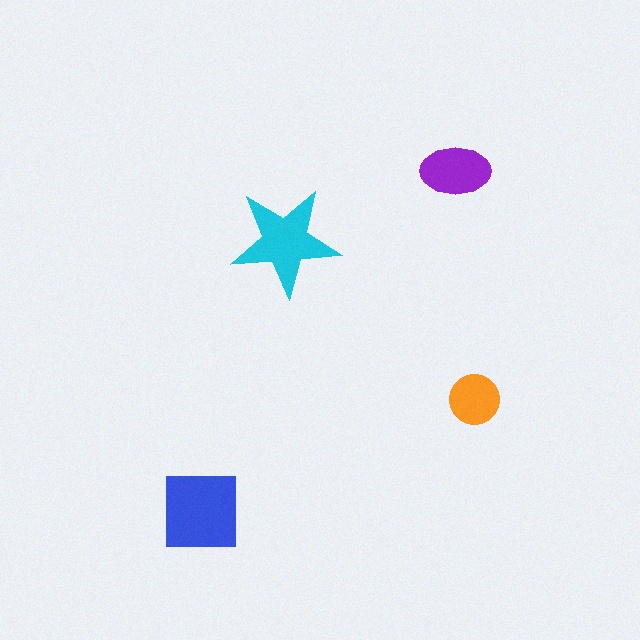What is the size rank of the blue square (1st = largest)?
1st.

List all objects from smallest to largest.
The orange circle, the purple ellipse, the cyan star, the blue square.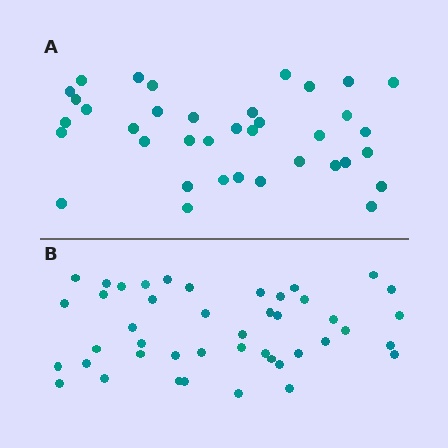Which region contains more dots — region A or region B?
Region B (the bottom region) has more dots.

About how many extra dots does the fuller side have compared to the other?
Region B has roughly 8 or so more dots than region A.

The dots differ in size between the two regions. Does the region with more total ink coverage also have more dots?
No. Region A has more total ink coverage because its dots are larger, but region B actually contains more individual dots. Total area can be misleading — the number of items is what matters here.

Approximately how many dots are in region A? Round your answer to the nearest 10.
About 40 dots. (The exact count is 37, which rounds to 40.)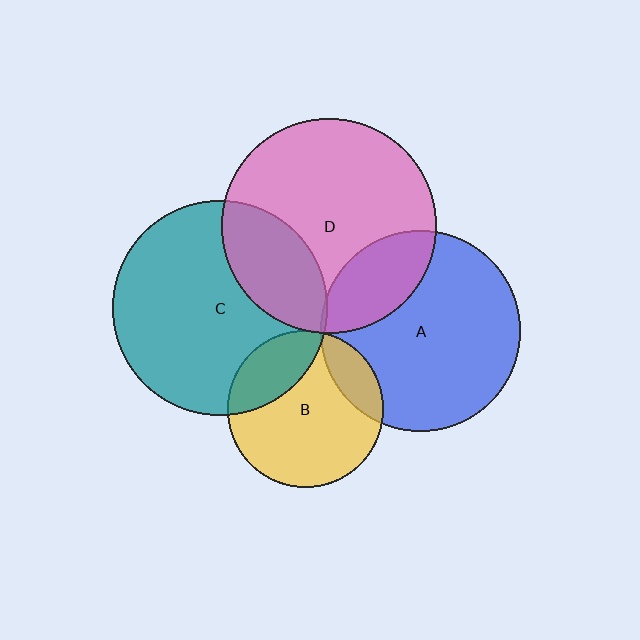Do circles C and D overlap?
Yes.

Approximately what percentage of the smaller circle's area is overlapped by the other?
Approximately 25%.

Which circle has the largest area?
Circle D (pink).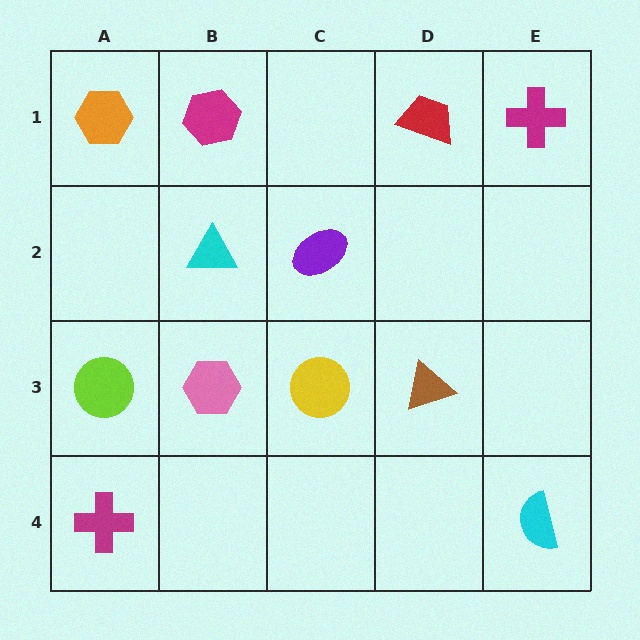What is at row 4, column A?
A magenta cross.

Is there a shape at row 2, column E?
No, that cell is empty.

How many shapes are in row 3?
4 shapes.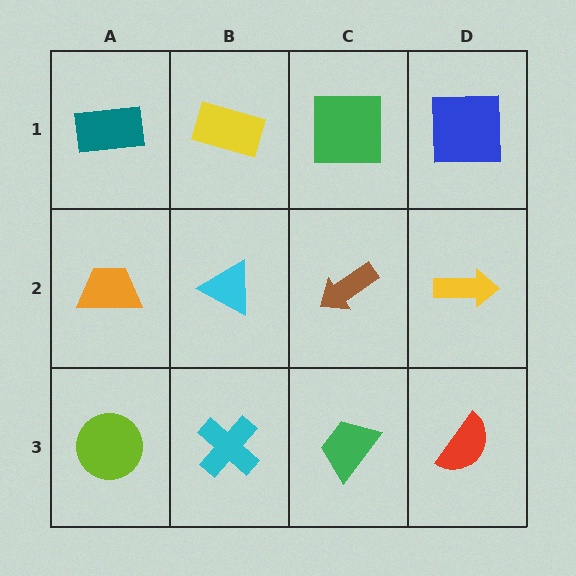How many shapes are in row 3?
4 shapes.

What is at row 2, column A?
An orange trapezoid.